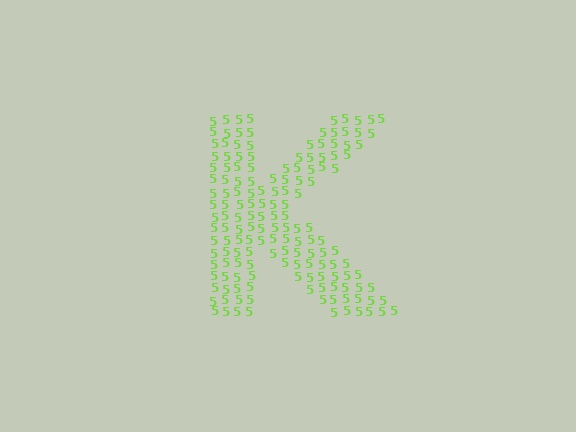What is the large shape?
The large shape is the letter K.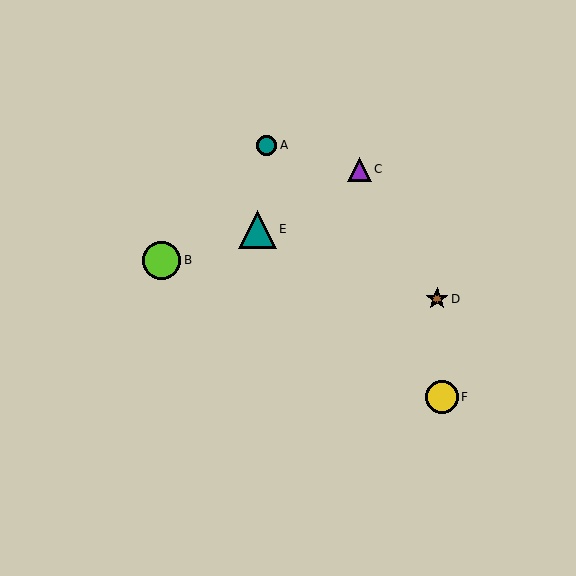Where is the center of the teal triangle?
The center of the teal triangle is at (257, 229).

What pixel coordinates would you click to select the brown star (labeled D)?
Click at (437, 299) to select the brown star D.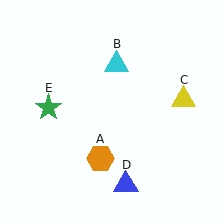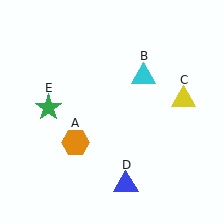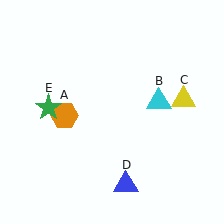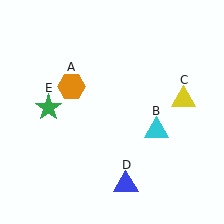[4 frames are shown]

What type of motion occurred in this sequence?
The orange hexagon (object A), cyan triangle (object B) rotated clockwise around the center of the scene.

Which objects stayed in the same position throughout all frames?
Yellow triangle (object C) and blue triangle (object D) and green star (object E) remained stationary.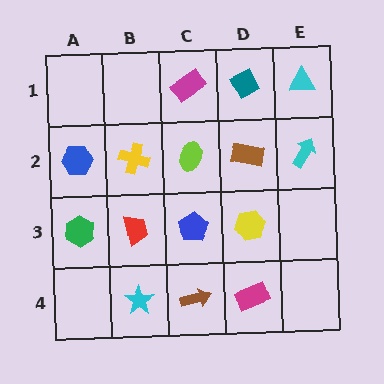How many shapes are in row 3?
4 shapes.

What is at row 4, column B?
A cyan star.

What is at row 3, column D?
A yellow hexagon.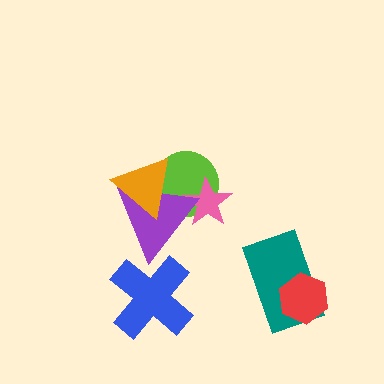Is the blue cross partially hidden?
No, no other shape covers it.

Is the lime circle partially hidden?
Yes, it is partially covered by another shape.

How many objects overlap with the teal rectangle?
1 object overlaps with the teal rectangle.